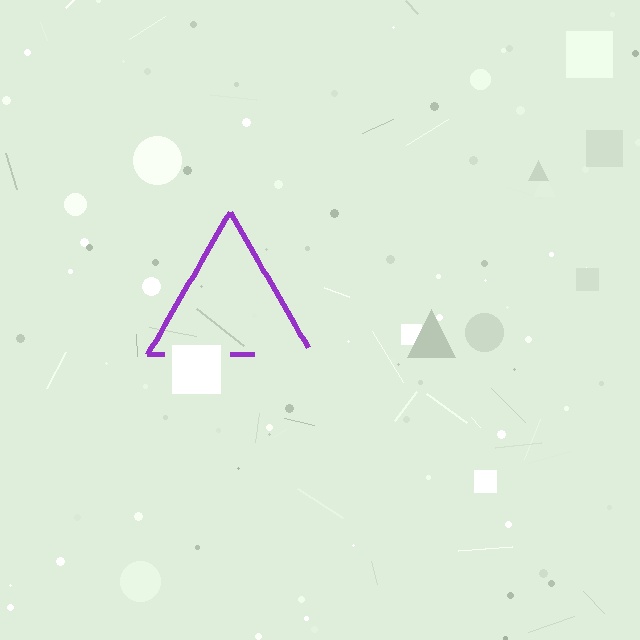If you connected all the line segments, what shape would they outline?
They would outline a triangle.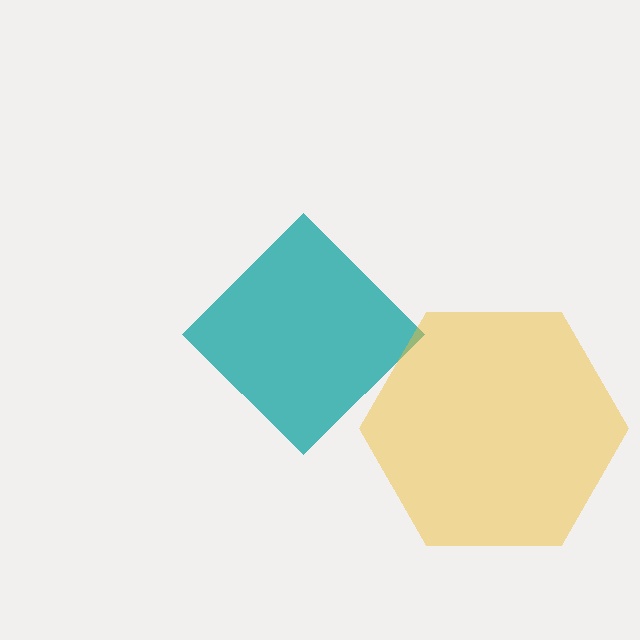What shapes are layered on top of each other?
The layered shapes are: a teal diamond, a yellow hexagon.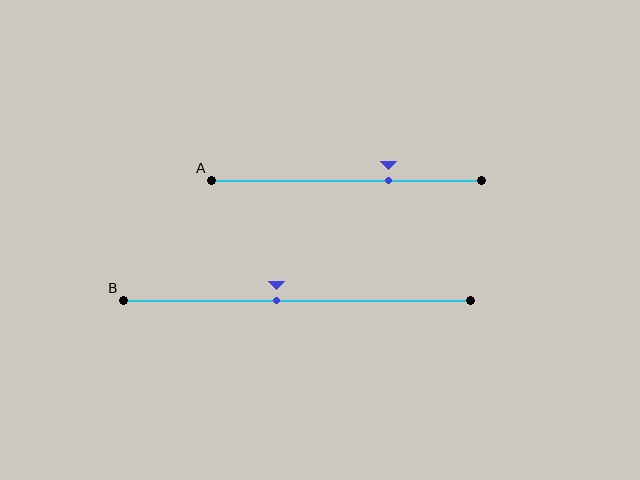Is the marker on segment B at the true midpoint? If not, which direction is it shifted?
No, the marker on segment B is shifted to the left by about 6% of the segment length.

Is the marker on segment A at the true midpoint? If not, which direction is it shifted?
No, the marker on segment A is shifted to the right by about 15% of the segment length.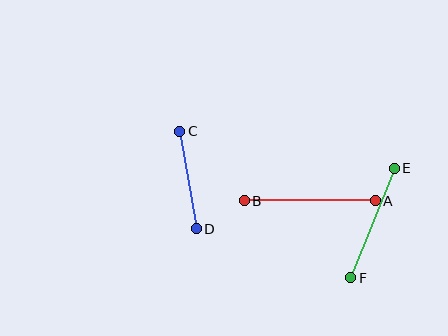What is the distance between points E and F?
The distance is approximately 118 pixels.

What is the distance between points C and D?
The distance is approximately 99 pixels.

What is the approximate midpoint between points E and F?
The midpoint is at approximately (372, 223) pixels.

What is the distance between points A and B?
The distance is approximately 131 pixels.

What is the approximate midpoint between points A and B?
The midpoint is at approximately (310, 201) pixels.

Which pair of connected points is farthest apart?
Points A and B are farthest apart.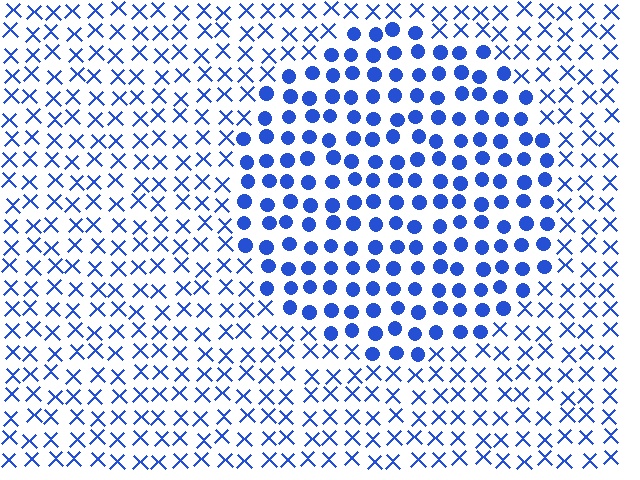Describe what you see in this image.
The image is filled with small blue elements arranged in a uniform grid. A circle-shaped region contains circles, while the surrounding area contains X marks. The boundary is defined purely by the change in element shape.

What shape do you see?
I see a circle.